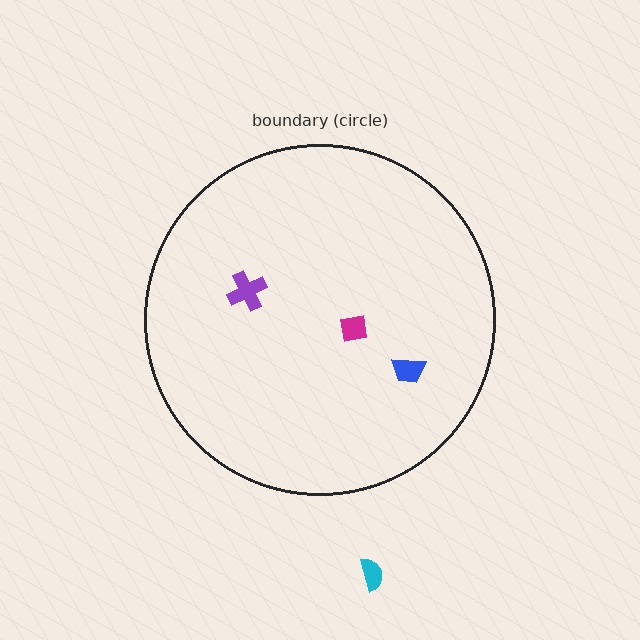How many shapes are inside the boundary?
3 inside, 1 outside.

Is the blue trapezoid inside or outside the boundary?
Inside.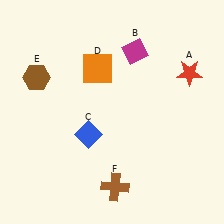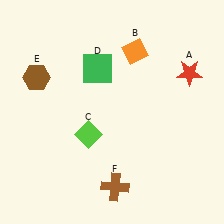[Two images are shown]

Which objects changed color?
B changed from magenta to orange. C changed from blue to lime. D changed from orange to green.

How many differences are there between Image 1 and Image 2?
There are 3 differences between the two images.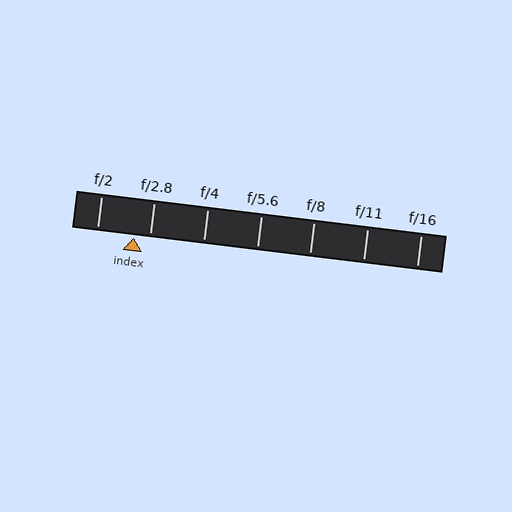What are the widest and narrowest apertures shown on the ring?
The widest aperture shown is f/2 and the narrowest is f/16.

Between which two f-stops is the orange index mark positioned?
The index mark is between f/2 and f/2.8.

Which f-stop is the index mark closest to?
The index mark is closest to f/2.8.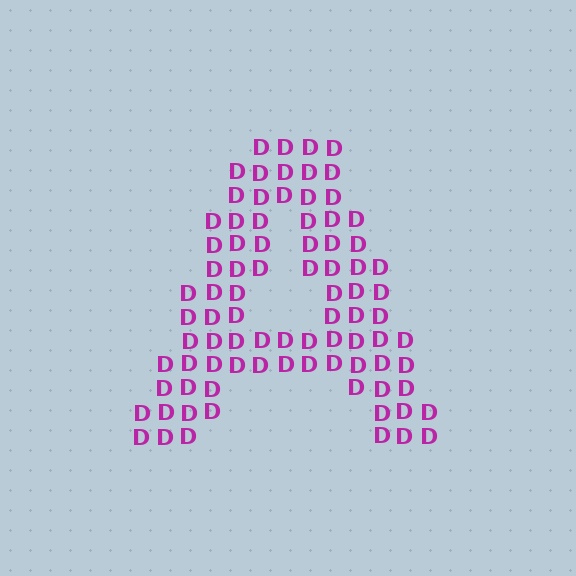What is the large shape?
The large shape is the letter A.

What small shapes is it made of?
It is made of small letter D's.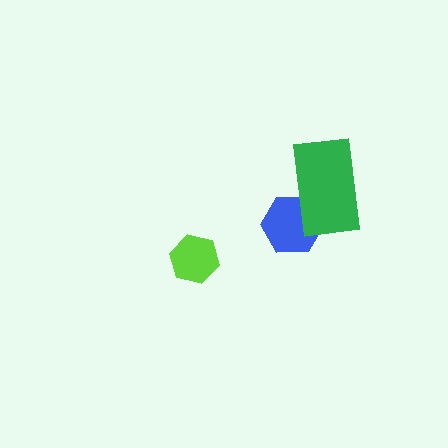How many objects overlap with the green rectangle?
1 object overlaps with the green rectangle.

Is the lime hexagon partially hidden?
No, no other shape covers it.